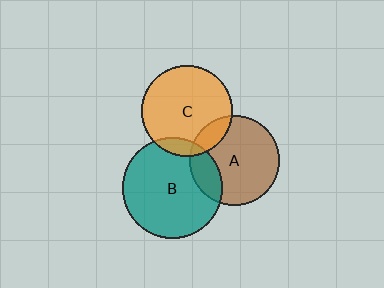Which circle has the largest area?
Circle B (teal).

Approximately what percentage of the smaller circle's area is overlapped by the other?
Approximately 20%.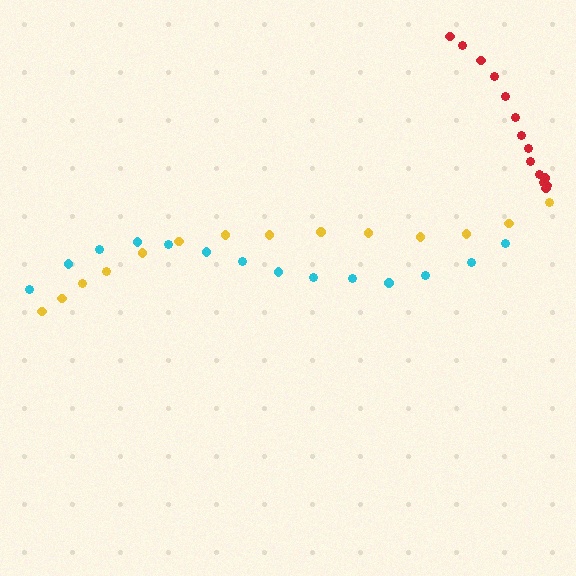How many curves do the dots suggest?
There are 3 distinct paths.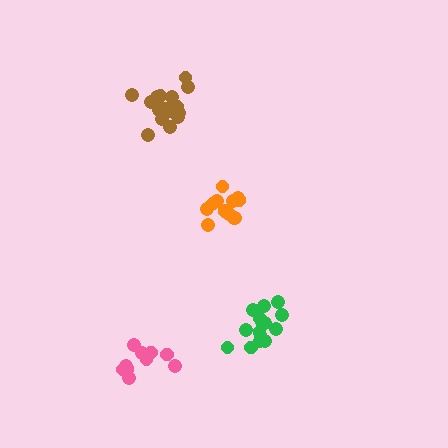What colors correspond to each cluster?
The clusters are colored: orange, green, pink, brown.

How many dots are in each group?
Group 1: 12 dots, Group 2: 15 dots, Group 3: 12 dots, Group 4: 18 dots (57 total).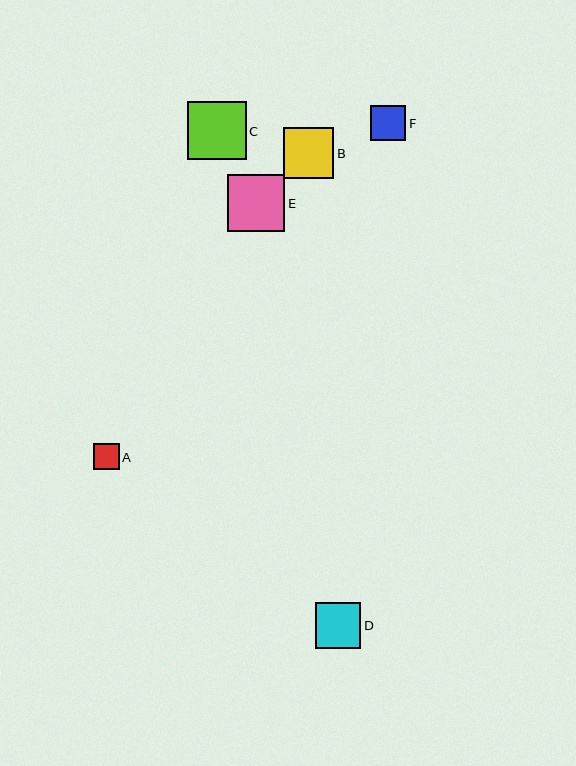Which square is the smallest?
Square A is the smallest with a size of approximately 26 pixels.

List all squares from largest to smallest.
From largest to smallest: C, E, B, D, F, A.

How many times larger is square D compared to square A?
Square D is approximately 1.7 times the size of square A.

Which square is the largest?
Square C is the largest with a size of approximately 58 pixels.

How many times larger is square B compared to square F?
Square B is approximately 1.4 times the size of square F.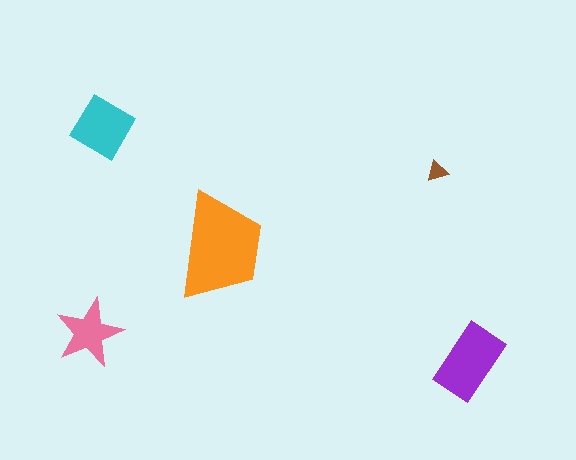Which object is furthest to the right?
The purple rectangle is rightmost.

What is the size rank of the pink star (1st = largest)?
4th.